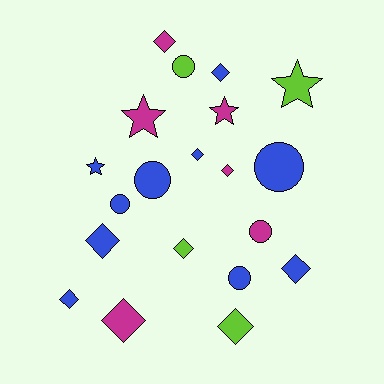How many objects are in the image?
There are 20 objects.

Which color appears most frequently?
Blue, with 10 objects.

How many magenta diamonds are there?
There are 3 magenta diamonds.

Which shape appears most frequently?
Diamond, with 10 objects.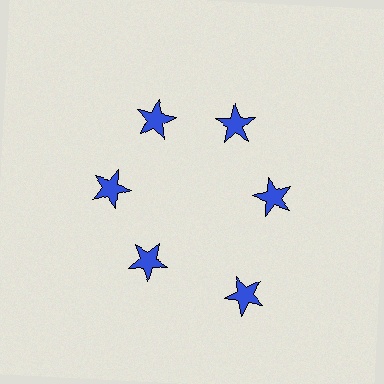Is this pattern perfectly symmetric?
No. The 6 blue stars are arranged in a ring, but one element near the 5 o'clock position is pushed outward from the center, breaking the 6-fold rotational symmetry.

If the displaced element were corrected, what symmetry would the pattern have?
It would have 6-fold rotational symmetry — the pattern would map onto itself every 60 degrees.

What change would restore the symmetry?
The symmetry would be restored by moving it inward, back onto the ring so that all 6 stars sit at equal angles and equal distance from the center.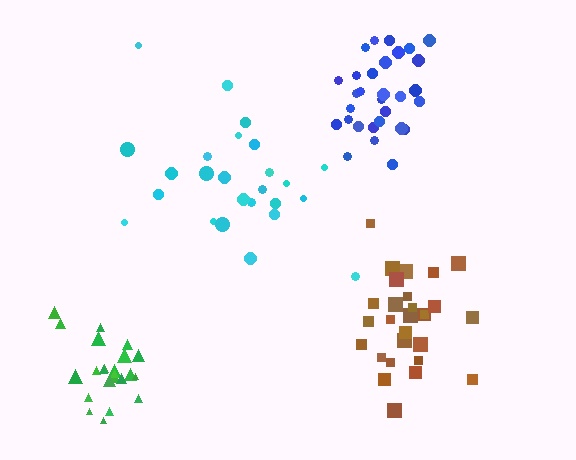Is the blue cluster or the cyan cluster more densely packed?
Blue.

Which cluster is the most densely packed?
Green.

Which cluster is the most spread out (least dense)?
Cyan.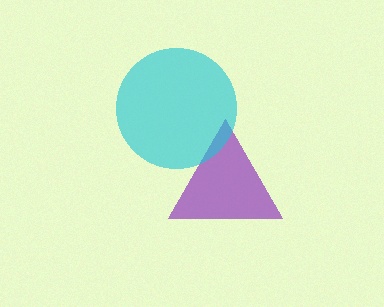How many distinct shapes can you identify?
There are 2 distinct shapes: a purple triangle, a cyan circle.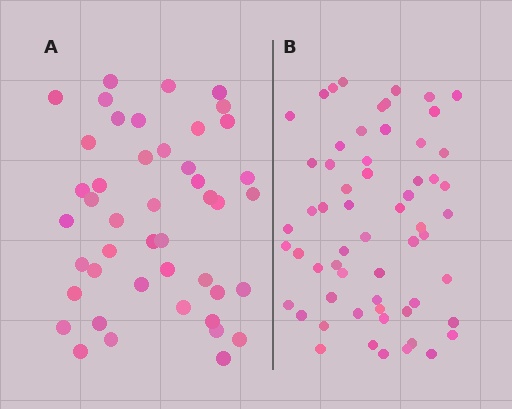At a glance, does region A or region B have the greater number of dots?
Region B (the right region) has more dots.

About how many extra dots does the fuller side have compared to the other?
Region B has approximately 15 more dots than region A.